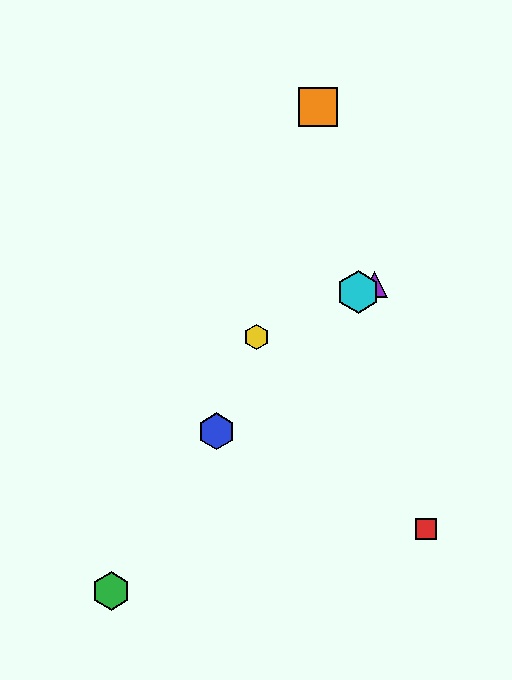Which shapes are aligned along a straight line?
The yellow hexagon, the purple triangle, the cyan hexagon are aligned along a straight line.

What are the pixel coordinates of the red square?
The red square is at (426, 529).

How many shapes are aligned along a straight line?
3 shapes (the yellow hexagon, the purple triangle, the cyan hexagon) are aligned along a straight line.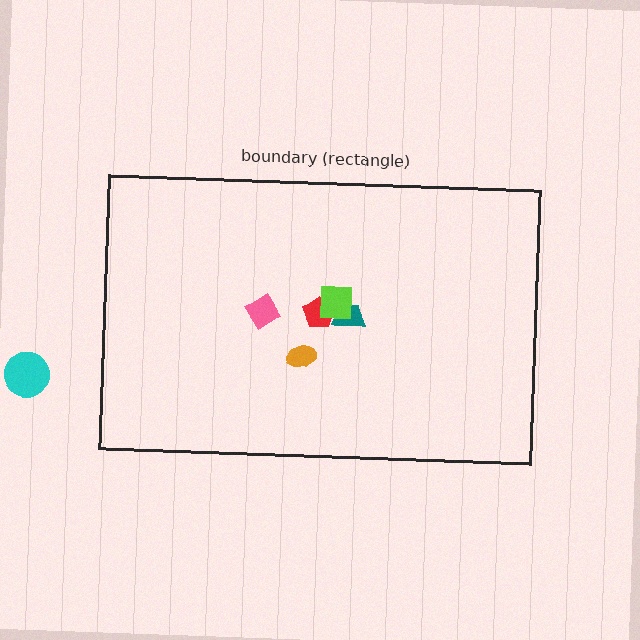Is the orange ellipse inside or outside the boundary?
Inside.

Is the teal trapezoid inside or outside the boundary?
Inside.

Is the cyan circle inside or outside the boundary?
Outside.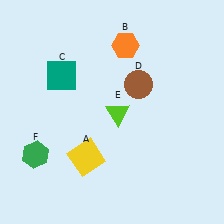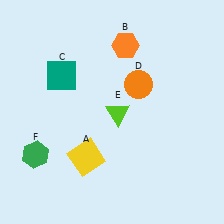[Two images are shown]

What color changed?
The circle (D) changed from brown in Image 1 to orange in Image 2.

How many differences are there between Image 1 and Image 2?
There is 1 difference between the two images.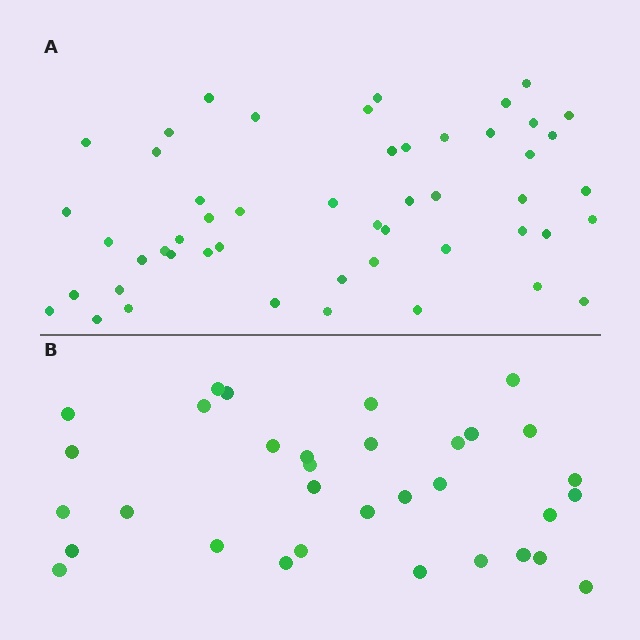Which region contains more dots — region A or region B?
Region A (the top region) has more dots.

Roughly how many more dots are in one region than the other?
Region A has approximately 20 more dots than region B.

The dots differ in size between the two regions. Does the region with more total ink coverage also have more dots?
No. Region B has more total ink coverage because its dots are larger, but region A actually contains more individual dots. Total area can be misleading — the number of items is what matters here.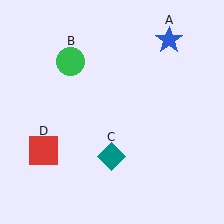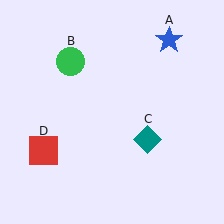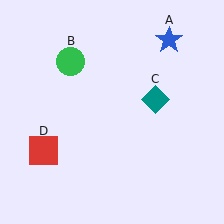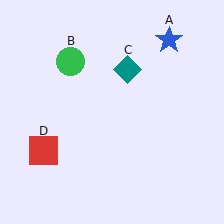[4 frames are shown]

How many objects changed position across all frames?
1 object changed position: teal diamond (object C).